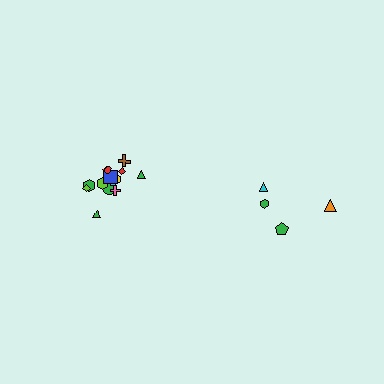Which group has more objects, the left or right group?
The left group.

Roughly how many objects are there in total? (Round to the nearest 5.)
Roughly 20 objects in total.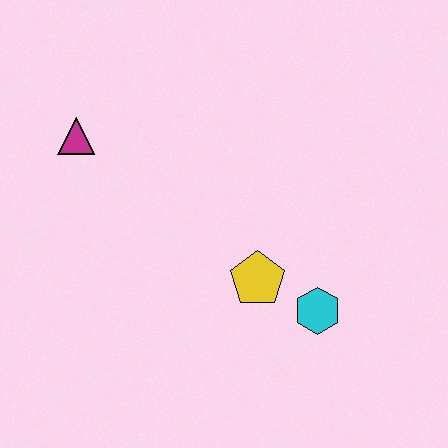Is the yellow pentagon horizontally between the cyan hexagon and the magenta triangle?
Yes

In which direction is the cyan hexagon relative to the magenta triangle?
The cyan hexagon is to the right of the magenta triangle.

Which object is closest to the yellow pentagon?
The cyan hexagon is closest to the yellow pentagon.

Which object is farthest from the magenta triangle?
The cyan hexagon is farthest from the magenta triangle.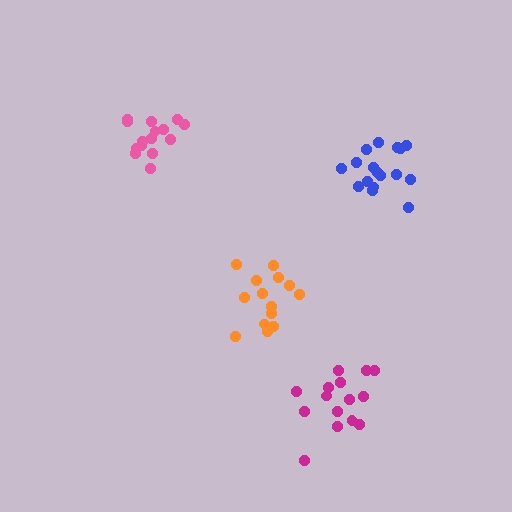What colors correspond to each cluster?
The clusters are colored: orange, pink, magenta, blue.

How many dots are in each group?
Group 1: 14 dots, Group 2: 15 dots, Group 3: 15 dots, Group 4: 17 dots (61 total).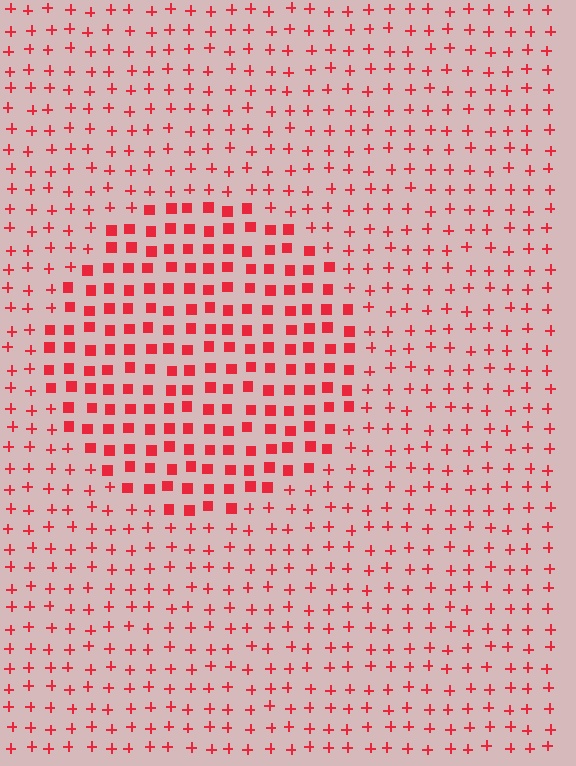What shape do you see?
I see a circle.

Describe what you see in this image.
The image is filled with small red elements arranged in a uniform grid. A circle-shaped region contains squares, while the surrounding area contains plus signs. The boundary is defined purely by the change in element shape.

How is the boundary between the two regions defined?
The boundary is defined by a change in element shape: squares inside vs. plus signs outside. All elements share the same color and spacing.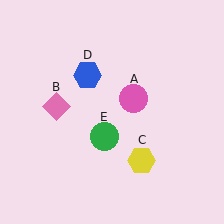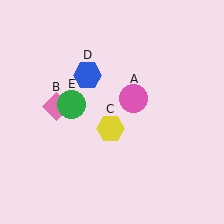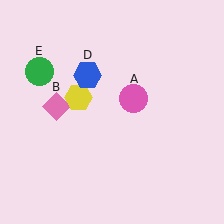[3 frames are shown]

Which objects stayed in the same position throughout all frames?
Pink circle (object A) and pink diamond (object B) and blue hexagon (object D) remained stationary.